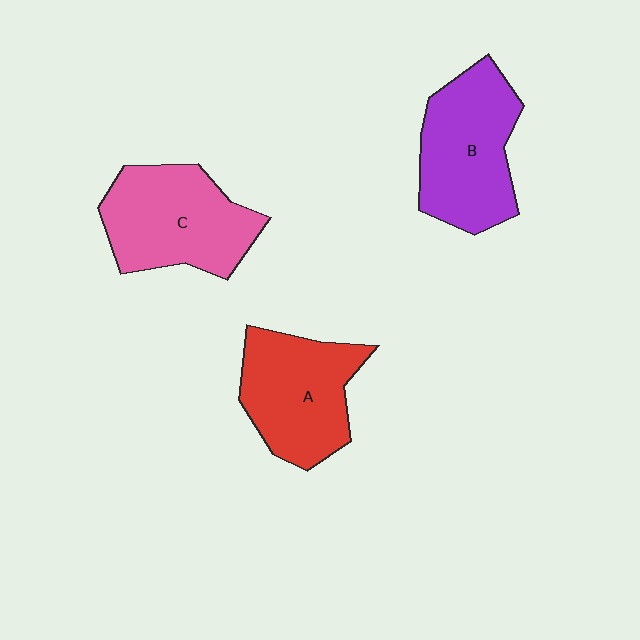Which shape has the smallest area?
Shape A (red).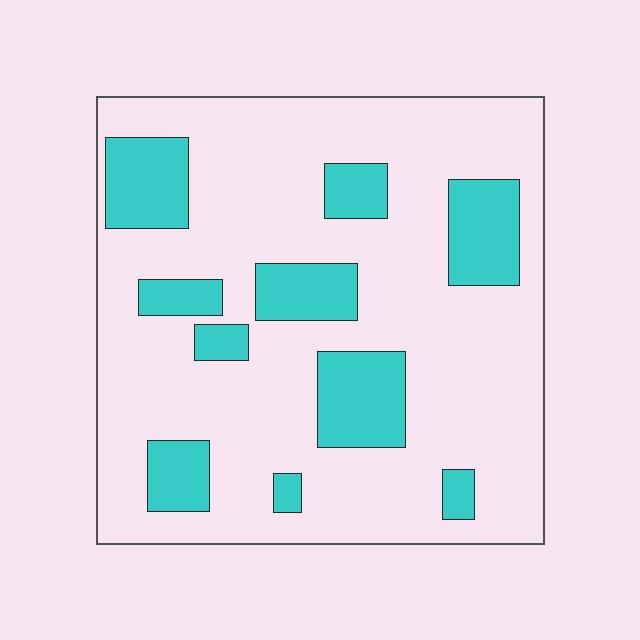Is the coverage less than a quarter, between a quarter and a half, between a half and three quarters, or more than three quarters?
Less than a quarter.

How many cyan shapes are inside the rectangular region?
10.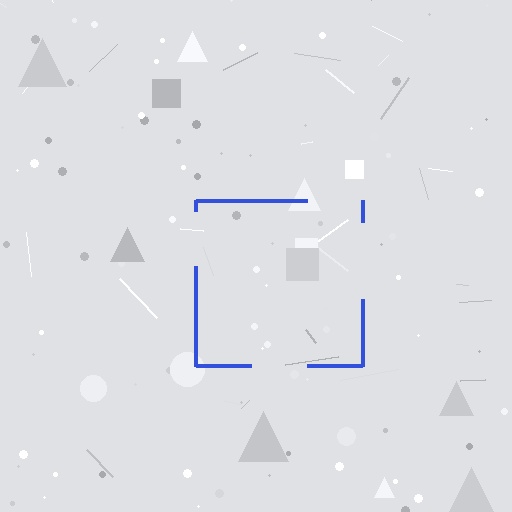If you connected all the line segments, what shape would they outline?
They would outline a square.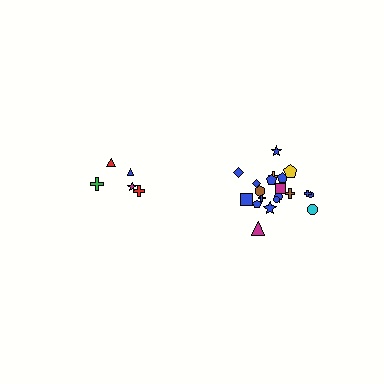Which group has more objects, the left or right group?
The right group.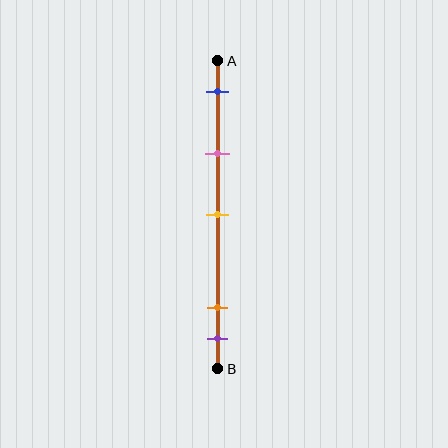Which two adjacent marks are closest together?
The orange and purple marks are the closest adjacent pair.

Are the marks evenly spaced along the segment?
No, the marks are not evenly spaced.